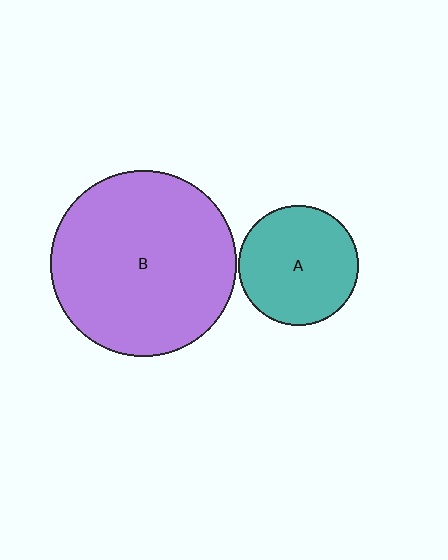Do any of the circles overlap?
No, none of the circles overlap.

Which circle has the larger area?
Circle B (purple).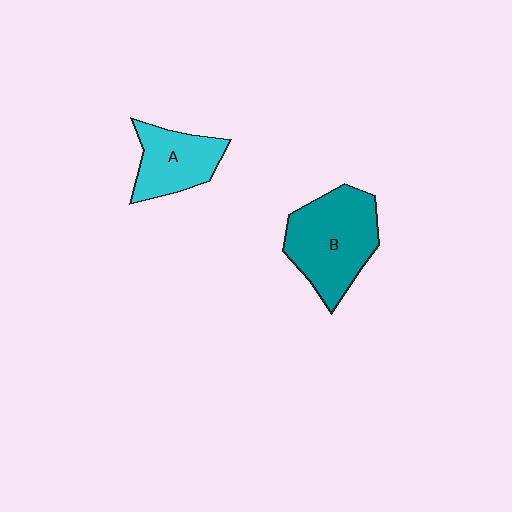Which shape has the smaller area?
Shape A (cyan).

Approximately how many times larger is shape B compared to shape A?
Approximately 1.5 times.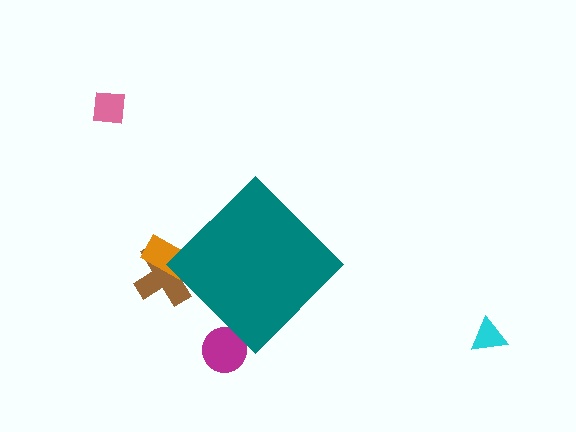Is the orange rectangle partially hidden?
Yes, the orange rectangle is partially hidden behind the teal diamond.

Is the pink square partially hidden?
No, the pink square is fully visible.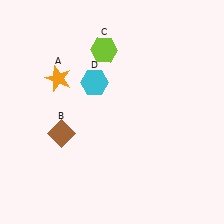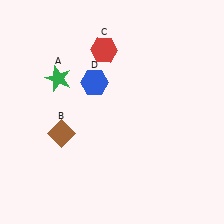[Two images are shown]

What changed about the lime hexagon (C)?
In Image 1, C is lime. In Image 2, it changed to red.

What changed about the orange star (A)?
In Image 1, A is orange. In Image 2, it changed to green.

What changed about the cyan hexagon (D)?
In Image 1, D is cyan. In Image 2, it changed to blue.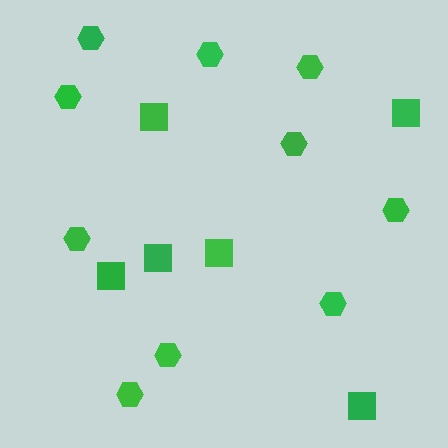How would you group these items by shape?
There are 2 groups: one group of hexagons (10) and one group of squares (6).